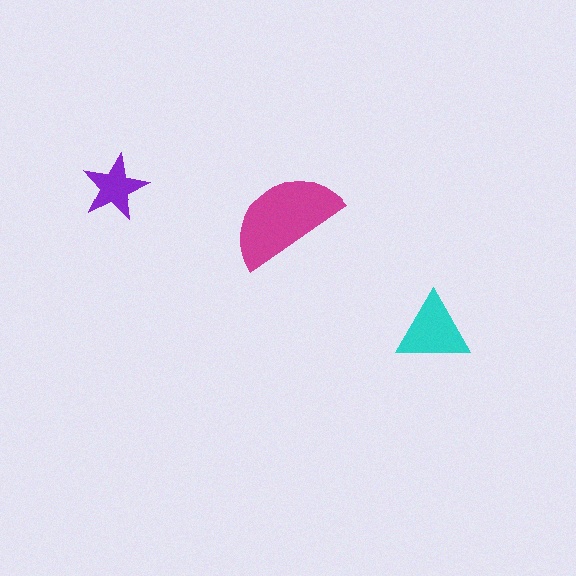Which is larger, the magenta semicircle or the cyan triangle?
The magenta semicircle.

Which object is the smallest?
The purple star.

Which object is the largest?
The magenta semicircle.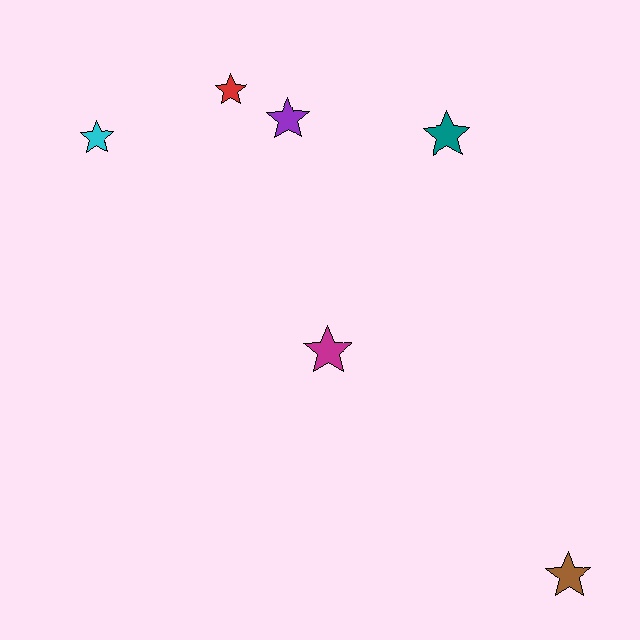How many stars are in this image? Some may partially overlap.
There are 6 stars.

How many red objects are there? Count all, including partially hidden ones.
There is 1 red object.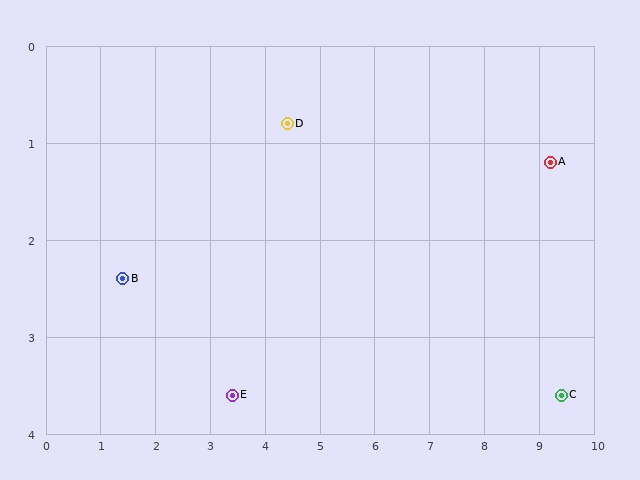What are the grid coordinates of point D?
Point D is at approximately (4.4, 0.8).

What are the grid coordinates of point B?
Point B is at approximately (1.4, 2.4).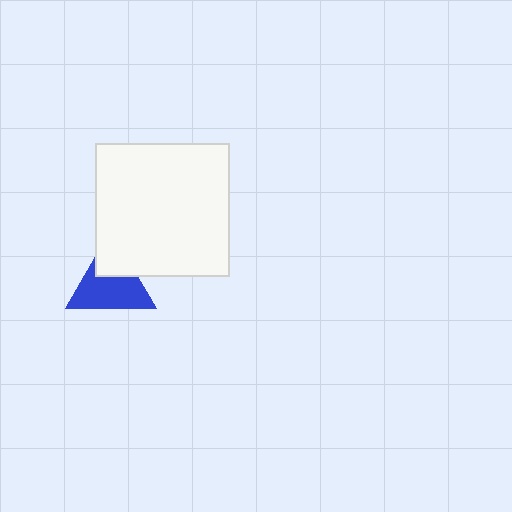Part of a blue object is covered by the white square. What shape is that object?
It is a triangle.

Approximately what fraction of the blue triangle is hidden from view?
Roughly 32% of the blue triangle is hidden behind the white square.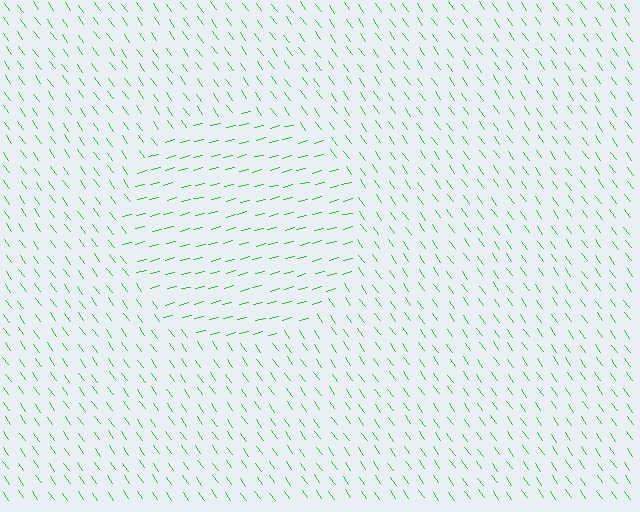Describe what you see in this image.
The image is filled with small green line segments. A circle region in the image has lines oriented differently from the surrounding lines, creating a visible texture boundary.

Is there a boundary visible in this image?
Yes, there is a texture boundary formed by a change in line orientation.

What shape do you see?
I see a circle.